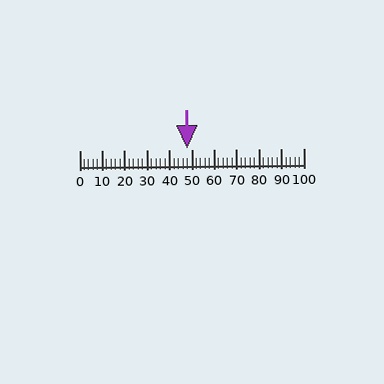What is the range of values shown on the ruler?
The ruler shows values from 0 to 100.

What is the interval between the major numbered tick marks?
The major tick marks are spaced 10 units apart.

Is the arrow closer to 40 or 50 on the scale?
The arrow is closer to 50.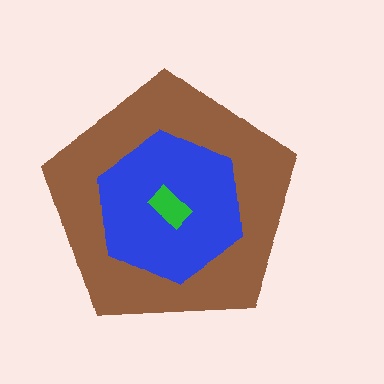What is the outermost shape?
The brown pentagon.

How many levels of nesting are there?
3.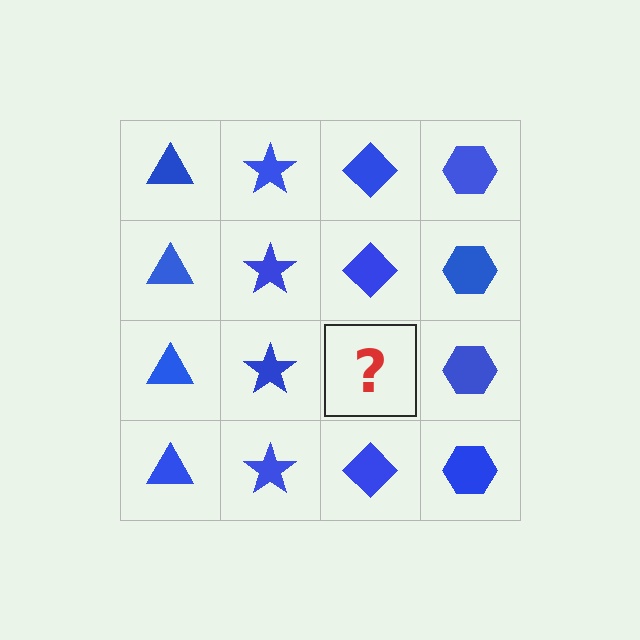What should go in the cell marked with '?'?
The missing cell should contain a blue diamond.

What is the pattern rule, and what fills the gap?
The rule is that each column has a consistent shape. The gap should be filled with a blue diamond.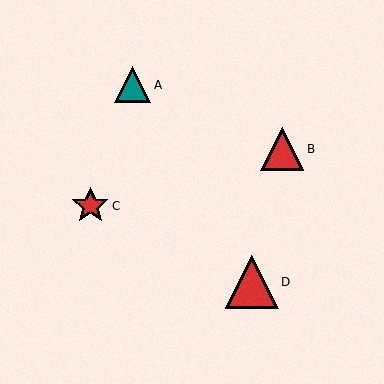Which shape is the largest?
The red triangle (labeled D) is the largest.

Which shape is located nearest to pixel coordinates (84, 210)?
The red star (labeled C) at (90, 206) is nearest to that location.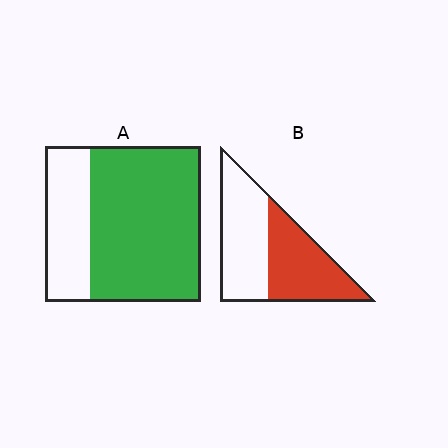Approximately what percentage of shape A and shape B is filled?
A is approximately 70% and B is approximately 50%.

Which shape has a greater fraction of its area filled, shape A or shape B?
Shape A.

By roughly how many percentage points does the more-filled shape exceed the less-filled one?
By roughly 25 percentage points (A over B).